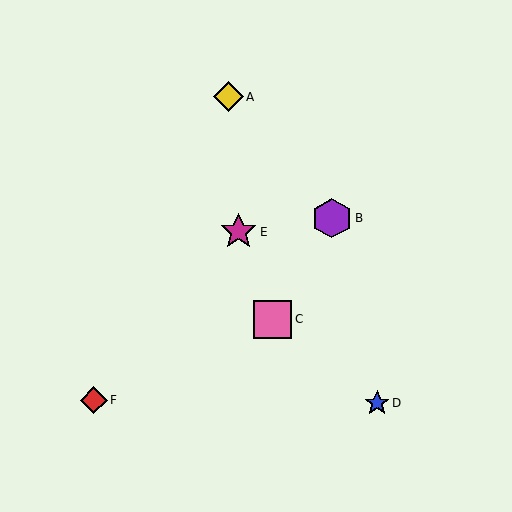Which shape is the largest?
The purple hexagon (labeled B) is the largest.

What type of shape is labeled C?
Shape C is a pink square.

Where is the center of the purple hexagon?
The center of the purple hexagon is at (332, 218).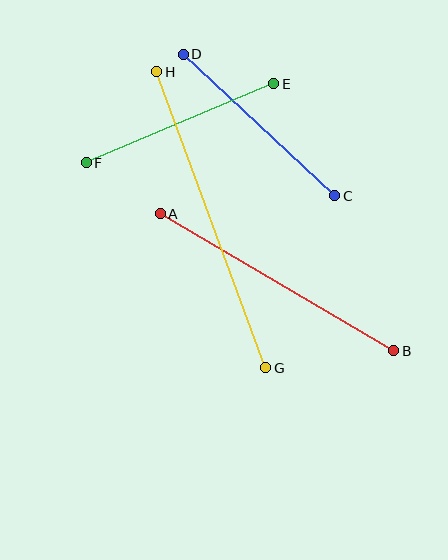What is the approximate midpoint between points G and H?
The midpoint is at approximately (211, 220) pixels.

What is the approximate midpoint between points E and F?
The midpoint is at approximately (180, 123) pixels.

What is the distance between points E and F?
The distance is approximately 203 pixels.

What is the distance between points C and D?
The distance is approximately 207 pixels.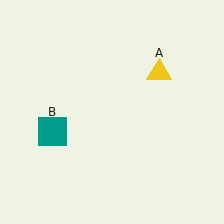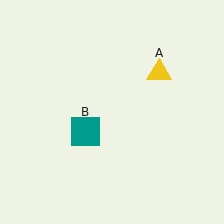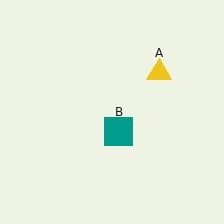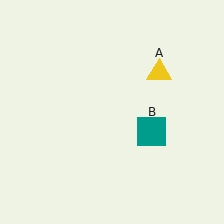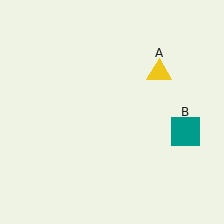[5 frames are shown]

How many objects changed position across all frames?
1 object changed position: teal square (object B).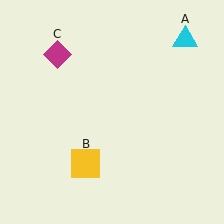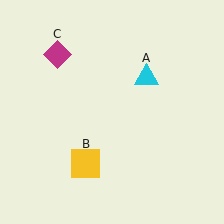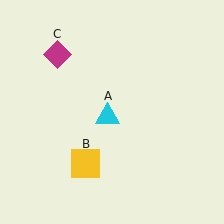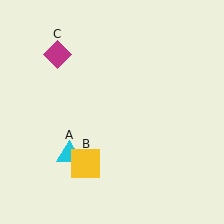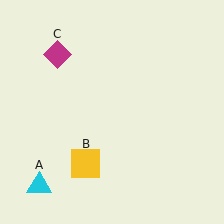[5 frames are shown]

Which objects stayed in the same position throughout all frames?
Yellow square (object B) and magenta diamond (object C) remained stationary.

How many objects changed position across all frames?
1 object changed position: cyan triangle (object A).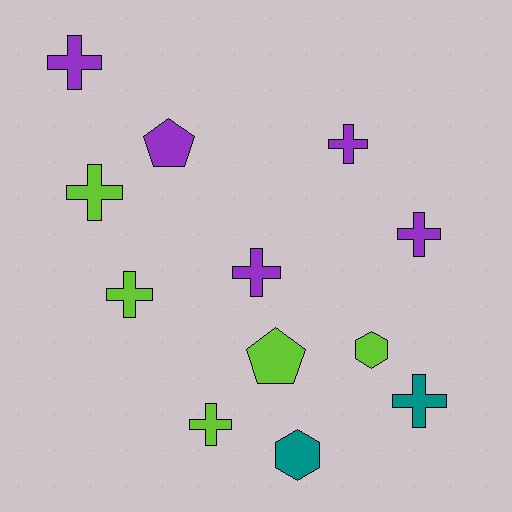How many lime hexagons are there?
There is 1 lime hexagon.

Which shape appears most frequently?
Cross, with 8 objects.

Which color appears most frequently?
Purple, with 5 objects.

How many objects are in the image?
There are 12 objects.